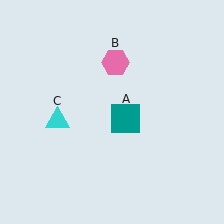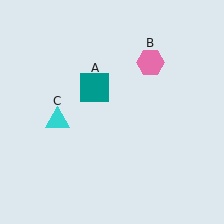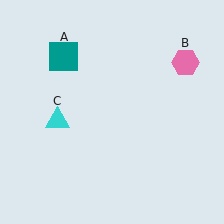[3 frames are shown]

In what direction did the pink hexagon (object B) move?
The pink hexagon (object B) moved right.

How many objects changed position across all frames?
2 objects changed position: teal square (object A), pink hexagon (object B).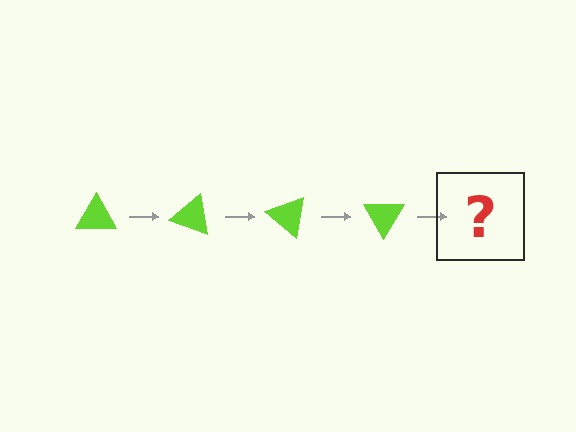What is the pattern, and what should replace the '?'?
The pattern is that the triangle rotates 20 degrees each step. The '?' should be a lime triangle rotated 80 degrees.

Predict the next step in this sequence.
The next step is a lime triangle rotated 80 degrees.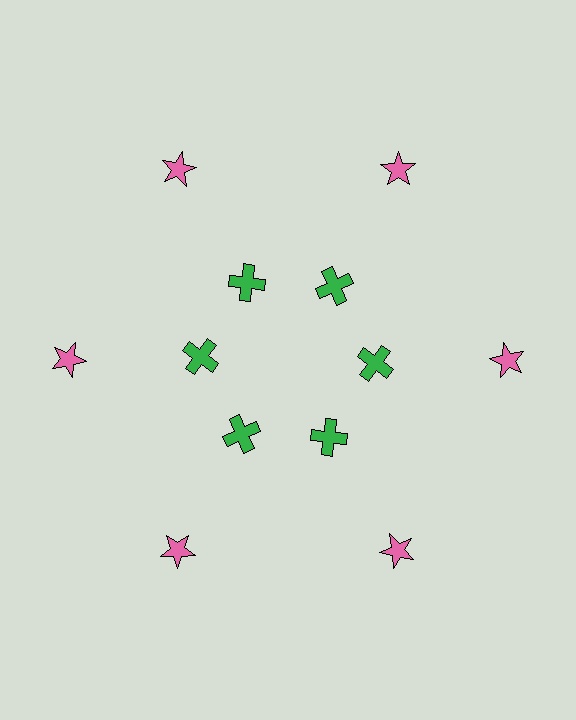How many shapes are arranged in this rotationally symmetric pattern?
There are 12 shapes, arranged in 6 groups of 2.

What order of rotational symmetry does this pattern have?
This pattern has 6-fold rotational symmetry.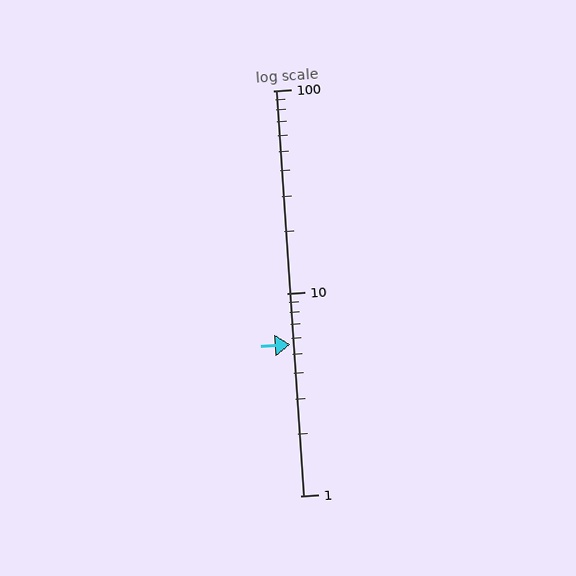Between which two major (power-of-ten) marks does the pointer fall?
The pointer is between 1 and 10.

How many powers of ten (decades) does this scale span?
The scale spans 2 decades, from 1 to 100.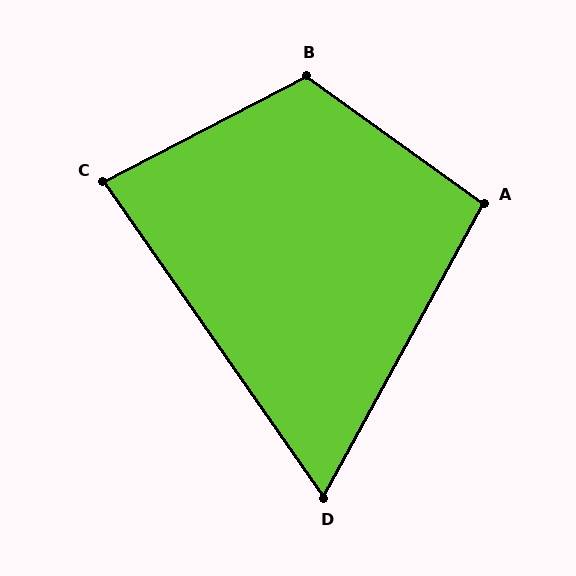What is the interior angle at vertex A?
Approximately 97 degrees (obtuse).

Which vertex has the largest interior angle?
B, at approximately 117 degrees.